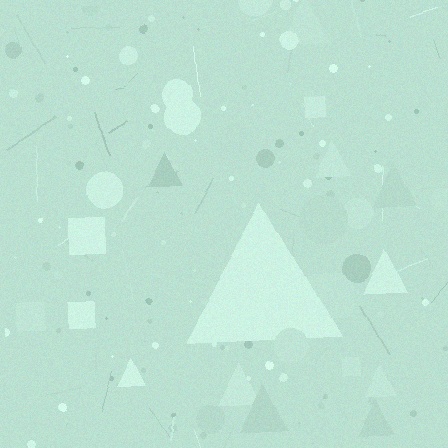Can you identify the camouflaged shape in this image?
The camouflaged shape is a triangle.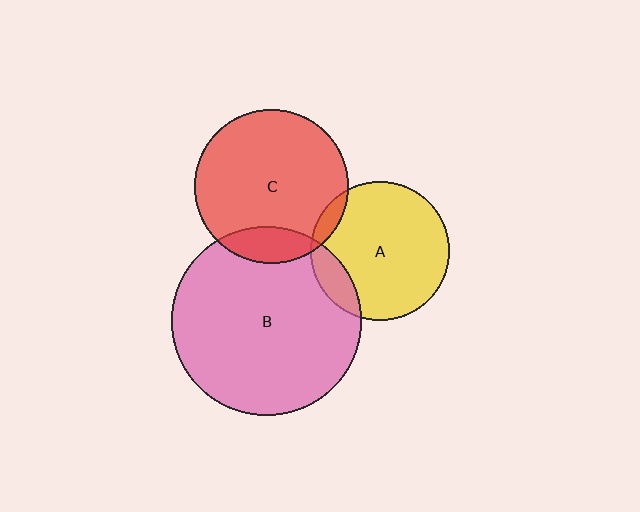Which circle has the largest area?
Circle B (pink).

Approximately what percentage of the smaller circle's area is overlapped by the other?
Approximately 5%.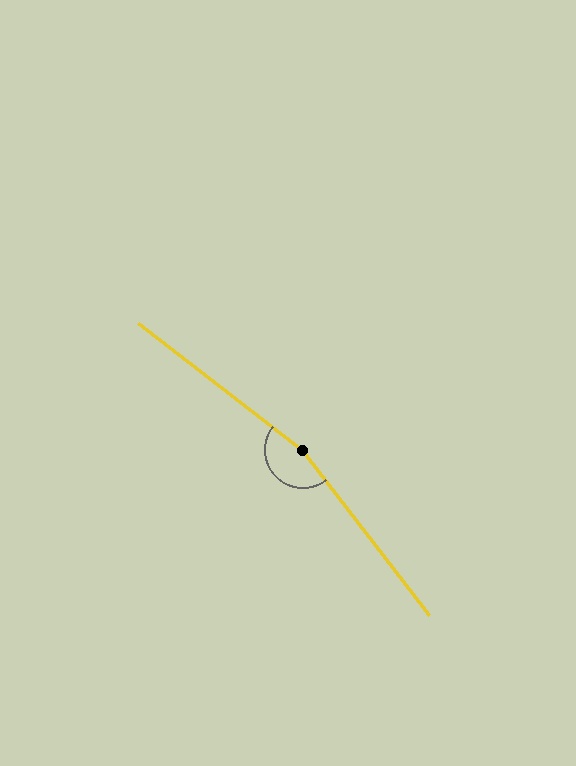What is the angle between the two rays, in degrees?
Approximately 165 degrees.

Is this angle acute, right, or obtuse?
It is obtuse.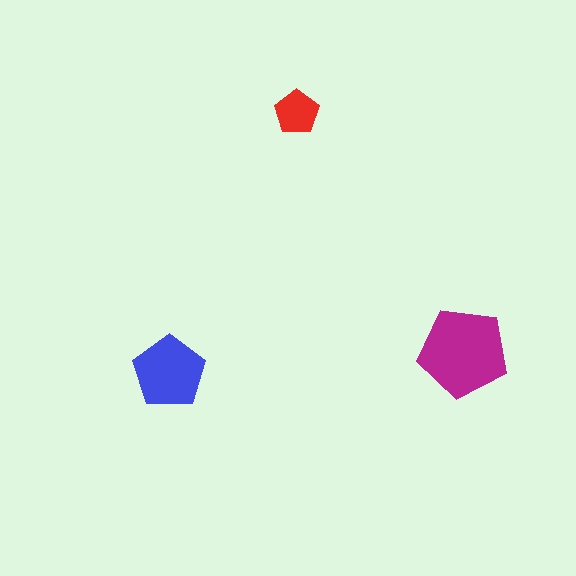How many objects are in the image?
There are 3 objects in the image.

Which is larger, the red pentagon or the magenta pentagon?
The magenta one.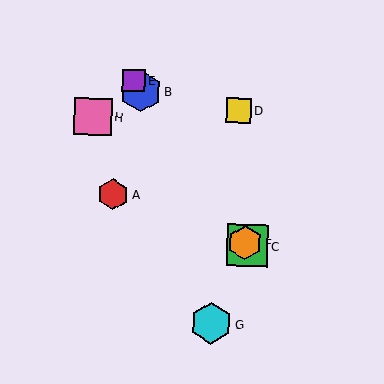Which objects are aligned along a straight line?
Objects B, C, E, F are aligned along a straight line.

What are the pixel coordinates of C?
Object C is at (247, 246).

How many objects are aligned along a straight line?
4 objects (B, C, E, F) are aligned along a straight line.